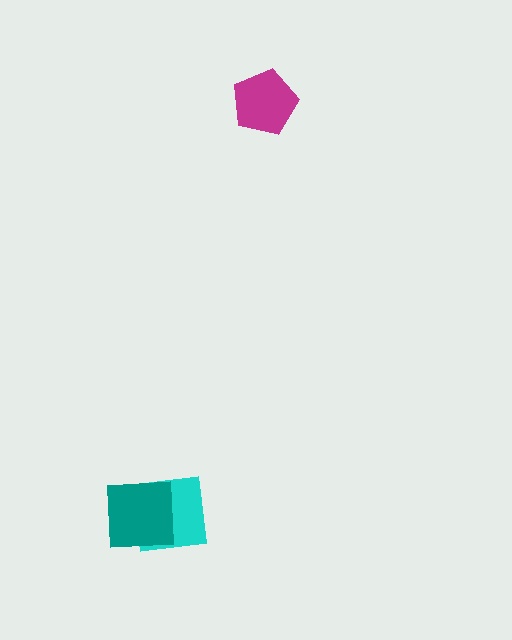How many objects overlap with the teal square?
1 object overlaps with the teal square.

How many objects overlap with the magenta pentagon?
0 objects overlap with the magenta pentagon.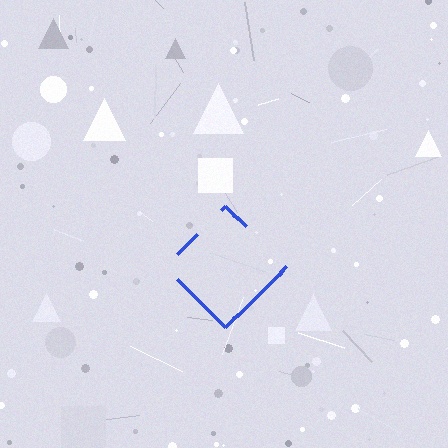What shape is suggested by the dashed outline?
The dashed outline suggests a diamond.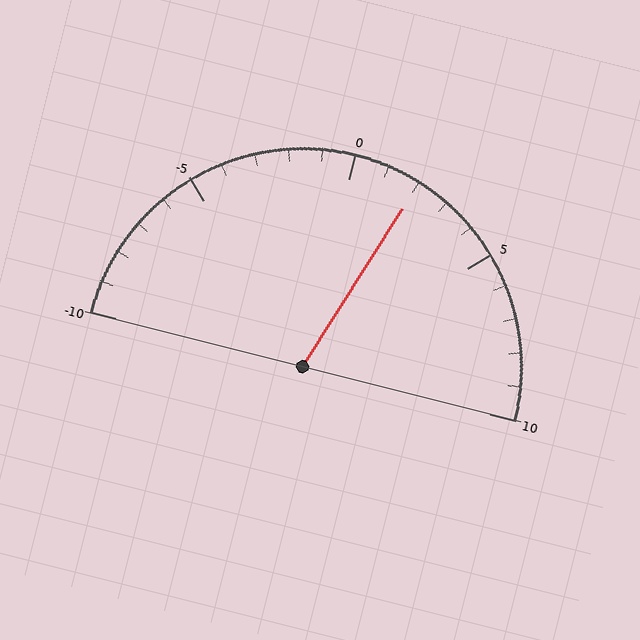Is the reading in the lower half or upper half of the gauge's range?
The reading is in the upper half of the range (-10 to 10).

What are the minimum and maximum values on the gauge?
The gauge ranges from -10 to 10.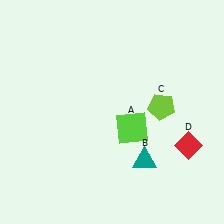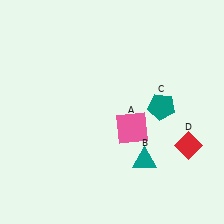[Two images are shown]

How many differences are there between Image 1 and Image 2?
There are 2 differences between the two images.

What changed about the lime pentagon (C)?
In Image 1, C is lime. In Image 2, it changed to teal.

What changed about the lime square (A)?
In Image 1, A is lime. In Image 2, it changed to pink.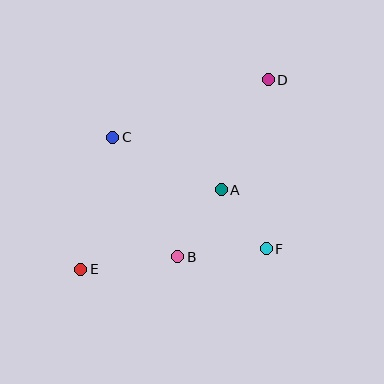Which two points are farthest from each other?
Points D and E are farthest from each other.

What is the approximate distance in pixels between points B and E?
The distance between B and E is approximately 98 pixels.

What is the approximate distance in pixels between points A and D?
The distance between A and D is approximately 119 pixels.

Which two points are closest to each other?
Points A and F are closest to each other.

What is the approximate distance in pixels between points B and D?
The distance between B and D is approximately 198 pixels.